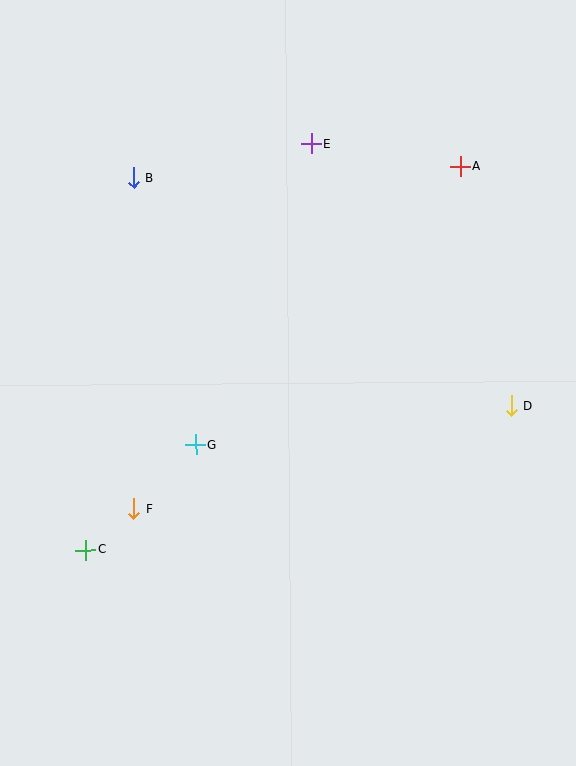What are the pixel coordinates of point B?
Point B is at (134, 178).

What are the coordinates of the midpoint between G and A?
The midpoint between G and A is at (328, 305).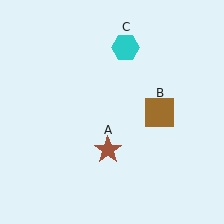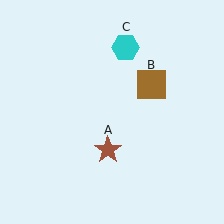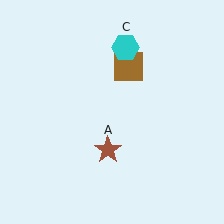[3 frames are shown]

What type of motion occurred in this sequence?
The brown square (object B) rotated counterclockwise around the center of the scene.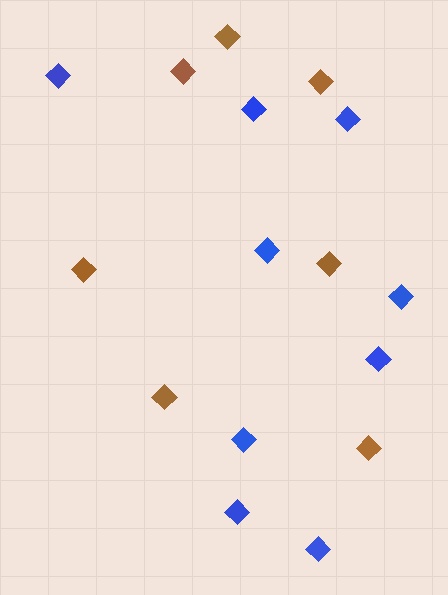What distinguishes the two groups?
There are 2 groups: one group of blue diamonds (9) and one group of brown diamonds (7).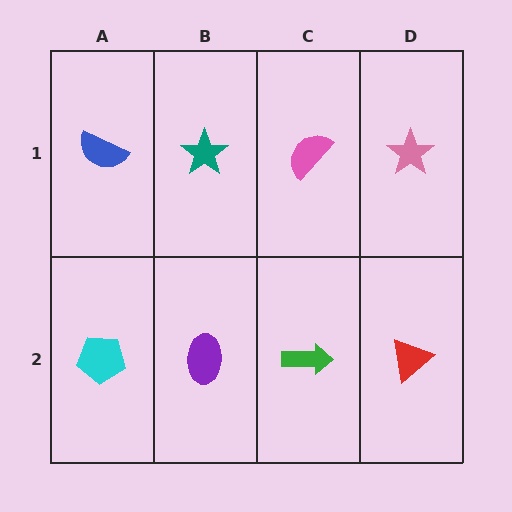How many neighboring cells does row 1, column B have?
3.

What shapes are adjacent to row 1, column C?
A green arrow (row 2, column C), a teal star (row 1, column B), a pink star (row 1, column D).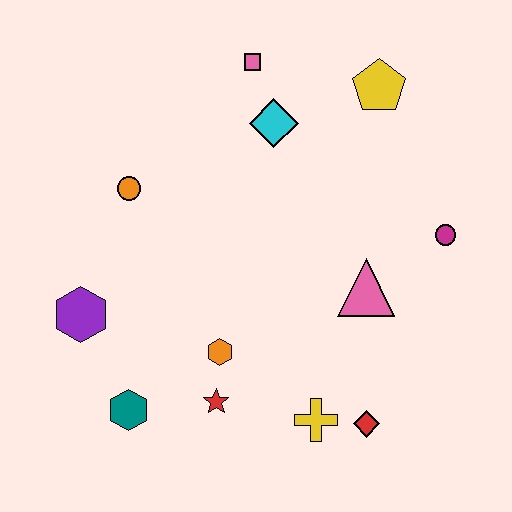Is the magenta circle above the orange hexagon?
Yes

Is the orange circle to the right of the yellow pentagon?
No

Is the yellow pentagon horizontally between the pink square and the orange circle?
No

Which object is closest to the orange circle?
The purple hexagon is closest to the orange circle.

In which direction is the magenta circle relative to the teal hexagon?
The magenta circle is to the right of the teal hexagon.